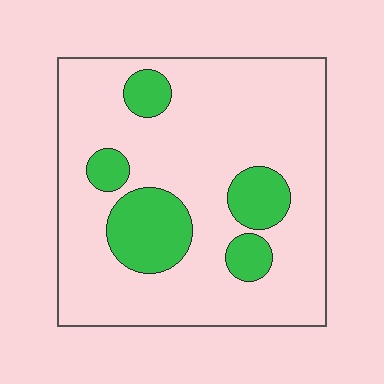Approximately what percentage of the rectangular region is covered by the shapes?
Approximately 20%.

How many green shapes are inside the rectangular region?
5.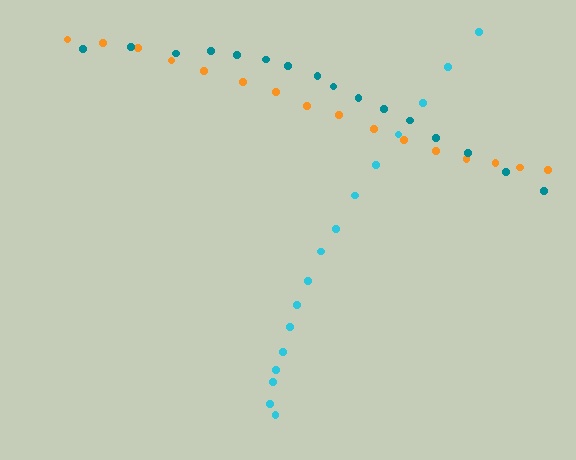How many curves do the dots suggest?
There are 3 distinct paths.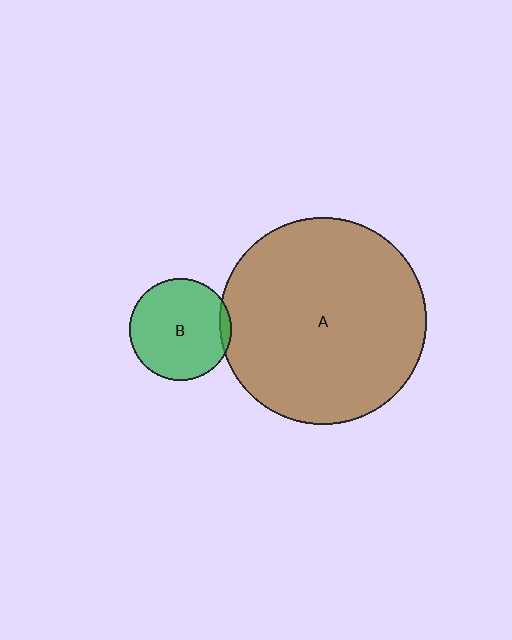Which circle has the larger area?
Circle A (brown).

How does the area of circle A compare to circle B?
Approximately 4.1 times.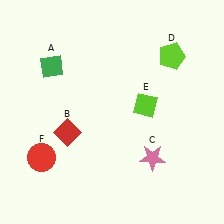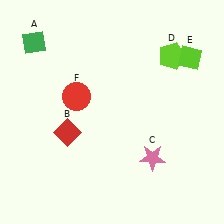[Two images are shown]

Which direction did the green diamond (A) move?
The green diamond (A) moved up.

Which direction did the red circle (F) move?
The red circle (F) moved up.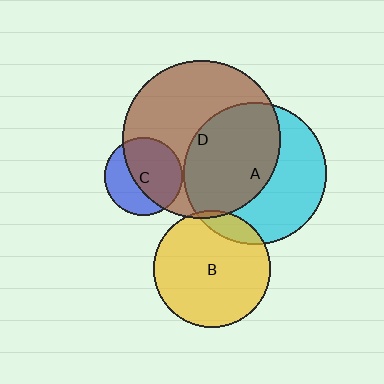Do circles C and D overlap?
Yes.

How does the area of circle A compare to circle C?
Approximately 3.3 times.